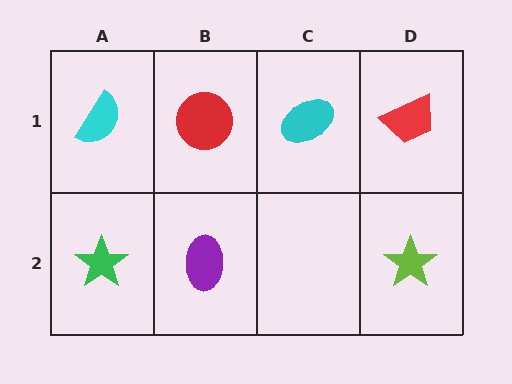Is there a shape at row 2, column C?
No, that cell is empty.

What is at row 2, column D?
A lime star.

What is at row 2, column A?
A green star.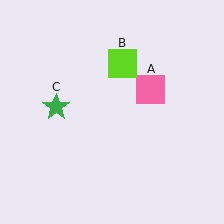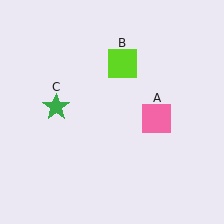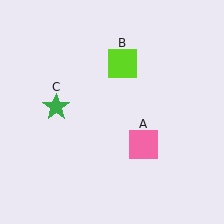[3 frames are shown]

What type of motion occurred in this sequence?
The pink square (object A) rotated clockwise around the center of the scene.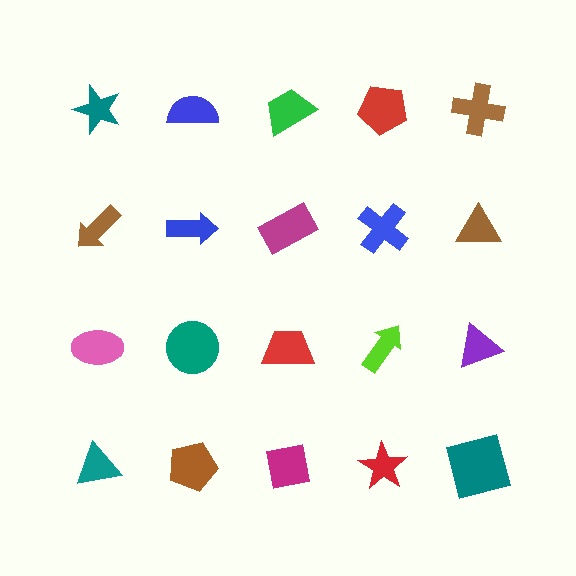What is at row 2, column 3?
A magenta rectangle.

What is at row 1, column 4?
A red pentagon.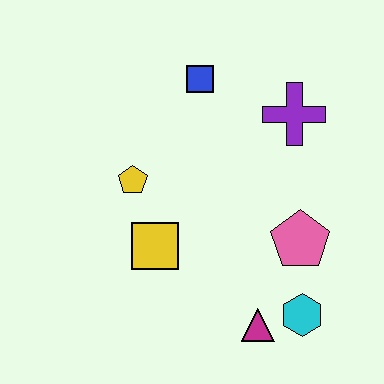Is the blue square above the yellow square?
Yes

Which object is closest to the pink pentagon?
The cyan hexagon is closest to the pink pentagon.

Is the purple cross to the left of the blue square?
No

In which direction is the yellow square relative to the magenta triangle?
The yellow square is to the left of the magenta triangle.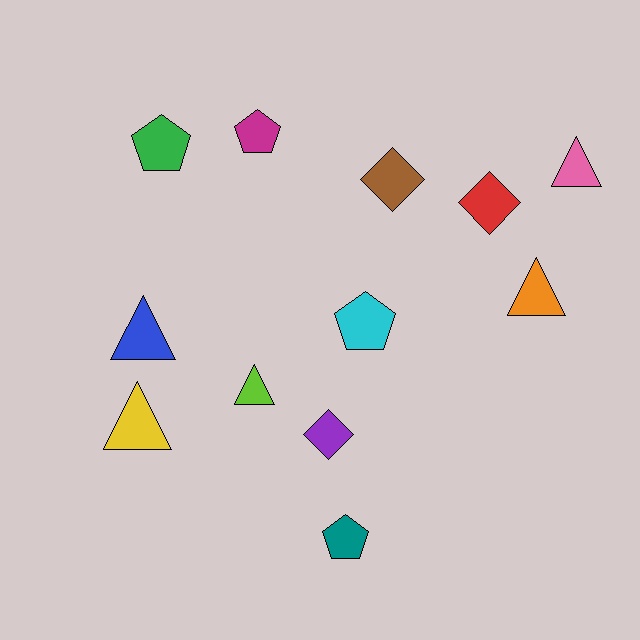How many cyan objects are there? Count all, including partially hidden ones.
There is 1 cyan object.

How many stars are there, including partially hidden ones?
There are no stars.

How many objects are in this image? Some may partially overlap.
There are 12 objects.